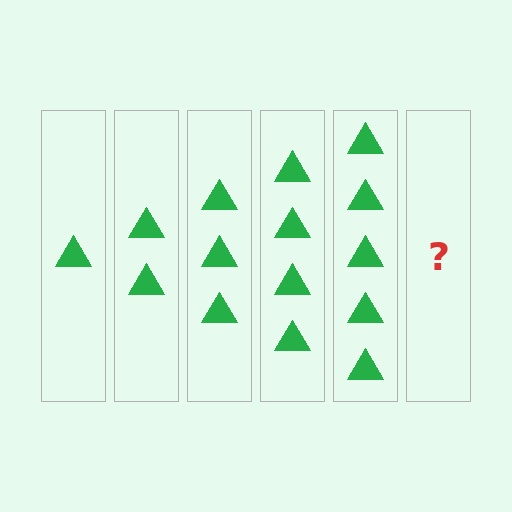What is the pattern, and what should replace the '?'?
The pattern is that each step adds one more triangle. The '?' should be 6 triangles.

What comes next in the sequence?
The next element should be 6 triangles.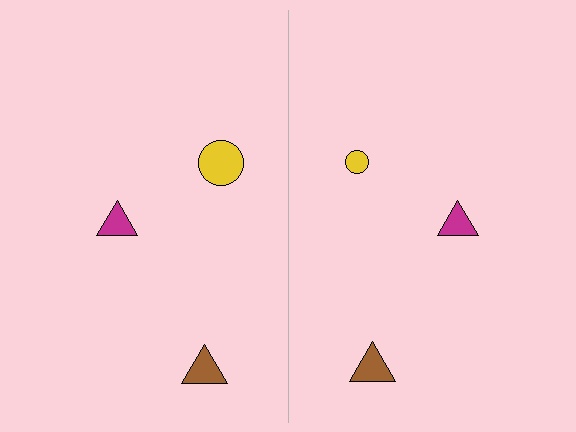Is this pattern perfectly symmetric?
No, the pattern is not perfectly symmetric. The yellow circle on the right side has a different size than its mirror counterpart.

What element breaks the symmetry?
The yellow circle on the right side has a different size than its mirror counterpart.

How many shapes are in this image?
There are 6 shapes in this image.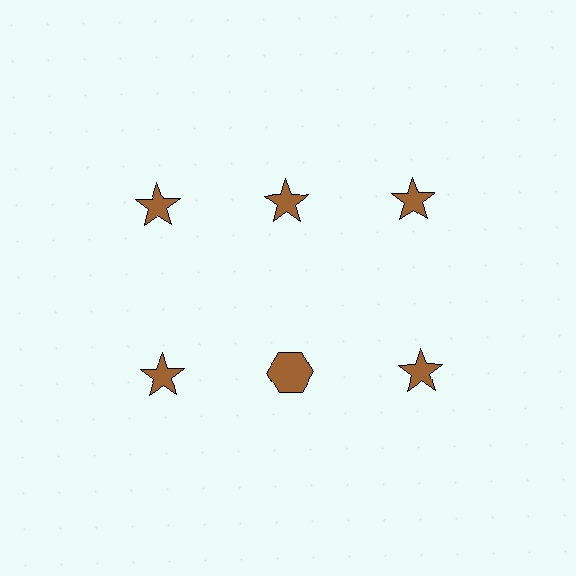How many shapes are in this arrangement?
There are 6 shapes arranged in a grid pattern.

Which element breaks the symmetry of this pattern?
The brown hexagon in the second row, second from left column breaks the symmetry. All other shapes are brown stars.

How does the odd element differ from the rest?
It has a different shape: hexagon instead of star.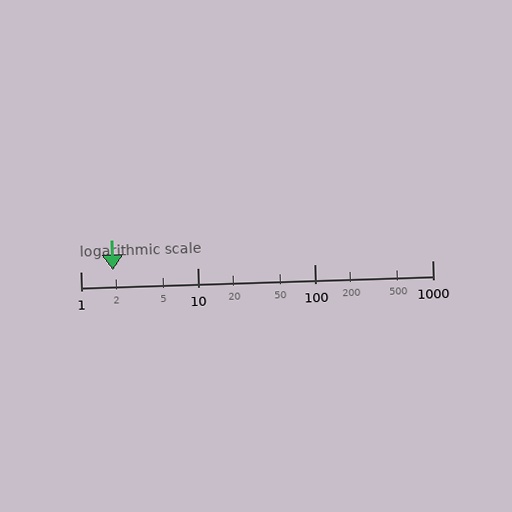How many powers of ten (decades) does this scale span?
The scale spans 3 decades, from 1 to 1000.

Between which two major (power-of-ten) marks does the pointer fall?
The pointer is between 1 and 10.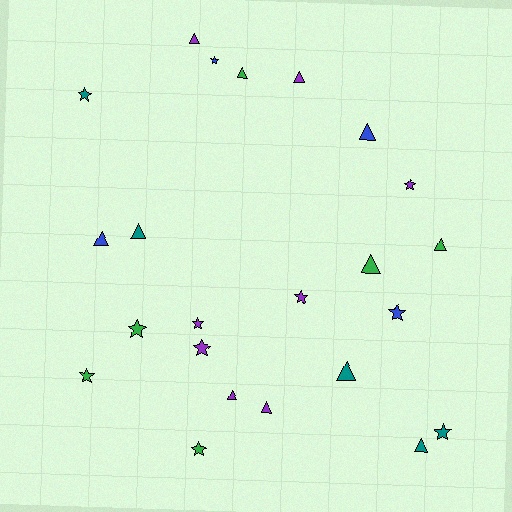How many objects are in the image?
There are 23 objects.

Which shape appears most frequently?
Triangle, with 12 objects.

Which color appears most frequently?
Purple, with 8 objects.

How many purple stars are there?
There are 4 purple stars.